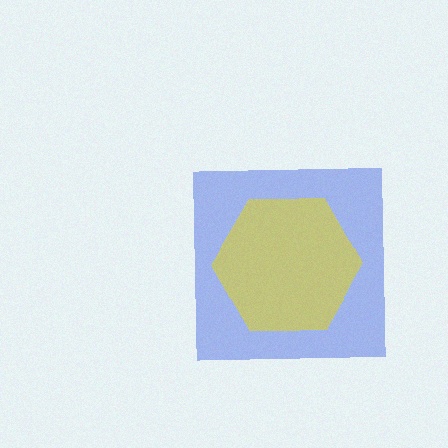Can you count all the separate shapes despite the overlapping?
Yes, there are 2 separate shapes.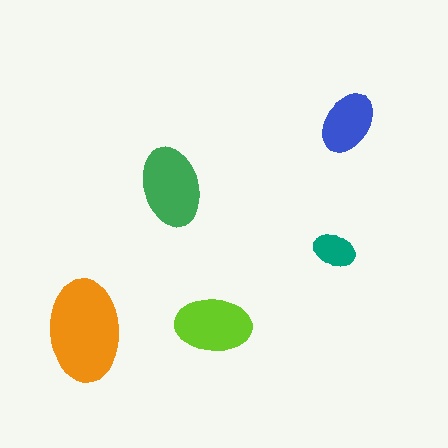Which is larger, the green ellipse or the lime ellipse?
The green one.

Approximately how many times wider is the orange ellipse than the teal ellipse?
About 2.5 times wider.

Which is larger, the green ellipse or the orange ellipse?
The orange one.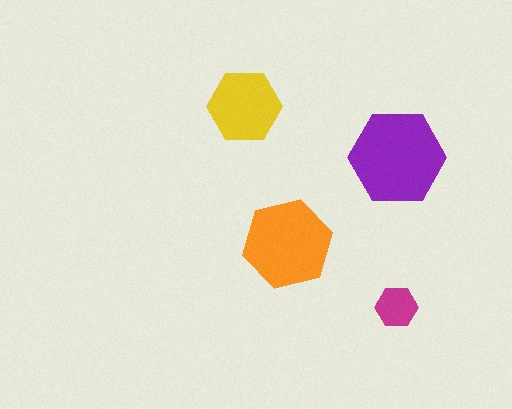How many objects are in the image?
There are 4 objects in the image.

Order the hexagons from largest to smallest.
the purple one, the orange one, the yellow one, the magenta one.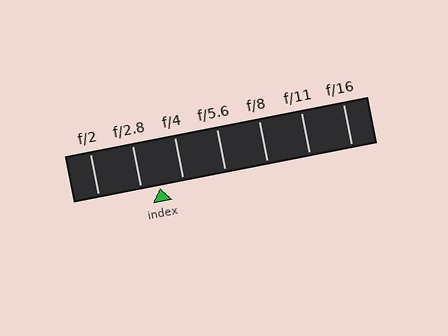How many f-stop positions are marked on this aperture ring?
There are 7 f-stop positions marked.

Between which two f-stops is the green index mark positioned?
The index mark is between f/2.8 and f/4.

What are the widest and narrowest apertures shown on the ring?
The widest aperture shown is f/2 and the narrowest is f/16.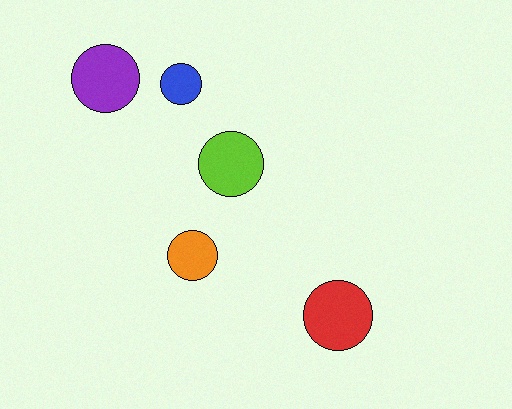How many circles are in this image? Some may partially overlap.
There are 5 circles.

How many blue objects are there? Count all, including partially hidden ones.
There is 1 blue object.